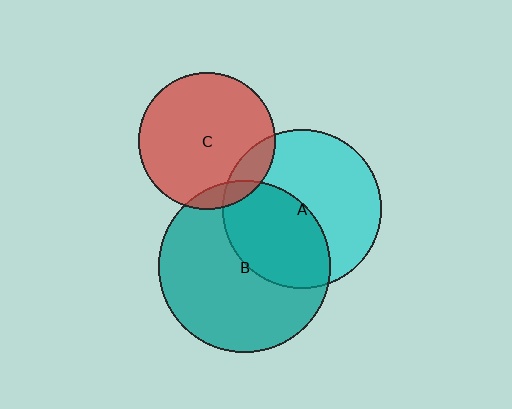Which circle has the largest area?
Circle B (teal).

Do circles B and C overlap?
Yes.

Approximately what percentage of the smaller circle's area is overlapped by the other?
Approximately 10%.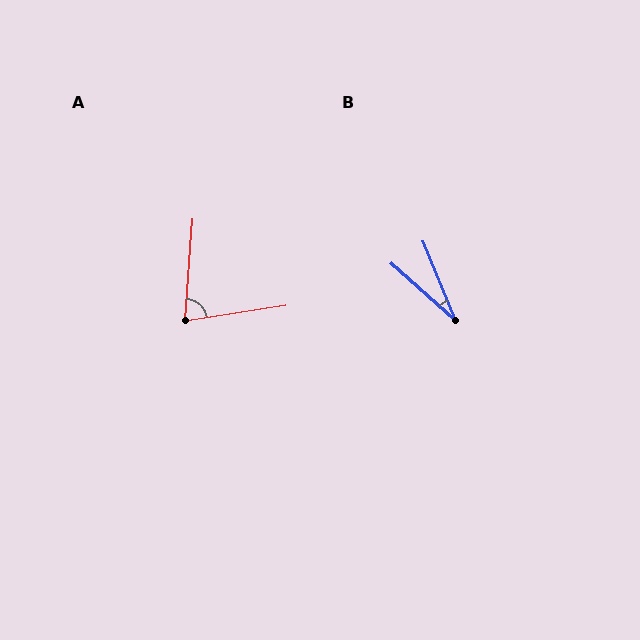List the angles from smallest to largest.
B (26°), A (77°).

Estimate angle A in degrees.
Approximately 77 degrees.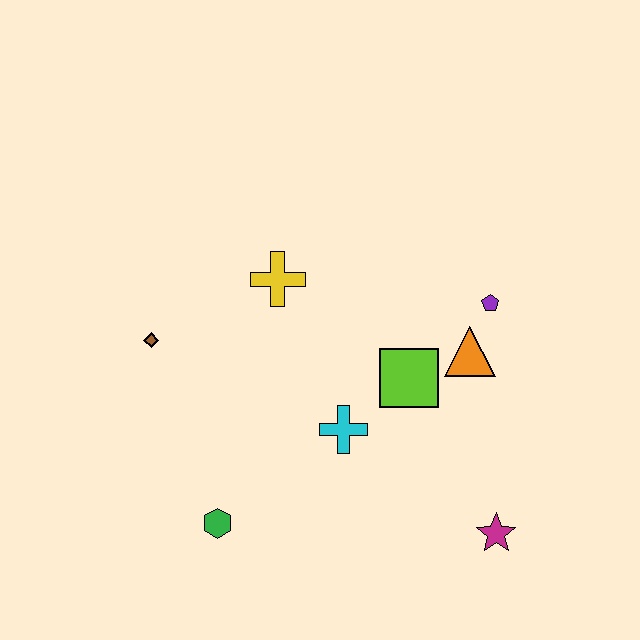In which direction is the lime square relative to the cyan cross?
The lime square is to the right of the cyan cross.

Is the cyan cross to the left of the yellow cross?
No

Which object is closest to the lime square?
The orange triangle is closest to the lime square.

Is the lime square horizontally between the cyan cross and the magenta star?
Yes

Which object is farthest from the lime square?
The brown diamond is farthest from the lime square.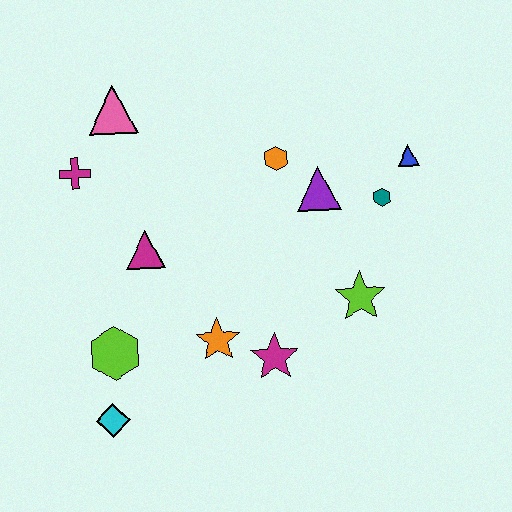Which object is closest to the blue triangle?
The teal hexagon is closest to the blue triangle.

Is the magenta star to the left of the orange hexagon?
Yes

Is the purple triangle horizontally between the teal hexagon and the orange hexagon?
Yes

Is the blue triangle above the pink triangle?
No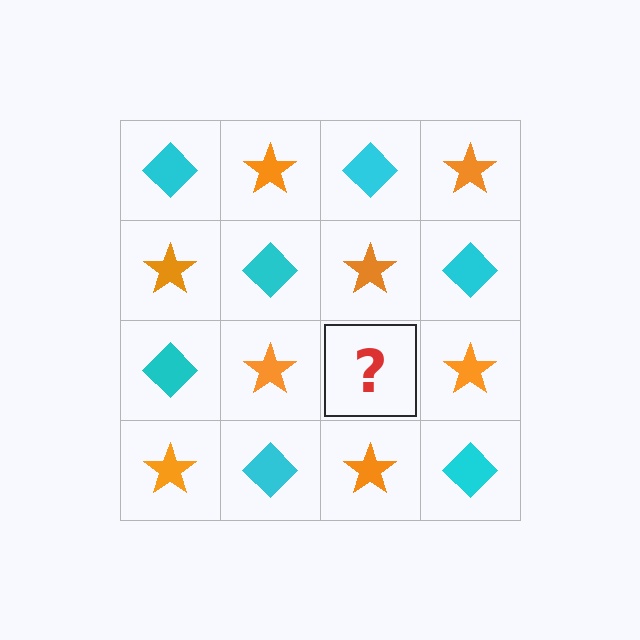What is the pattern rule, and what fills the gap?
The rule is that it alternates cyan diamond and orange star in a checkerboard pattern. The gap should be filled with a cyan diamond.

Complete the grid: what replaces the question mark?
The question mark should be replaced with a cyan diamond.